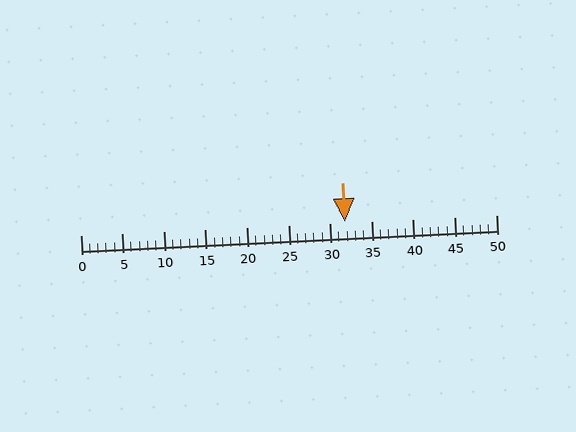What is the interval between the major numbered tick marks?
The major tick marks are spaced 5 units apart.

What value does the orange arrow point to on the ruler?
The orange arrow points to approximately 32.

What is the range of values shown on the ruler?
The ruler shows values from 0 to 50.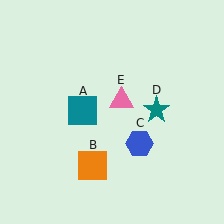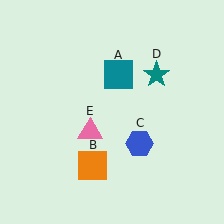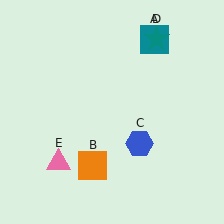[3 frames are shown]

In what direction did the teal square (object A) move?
The teal square (object A) moved up and to the right.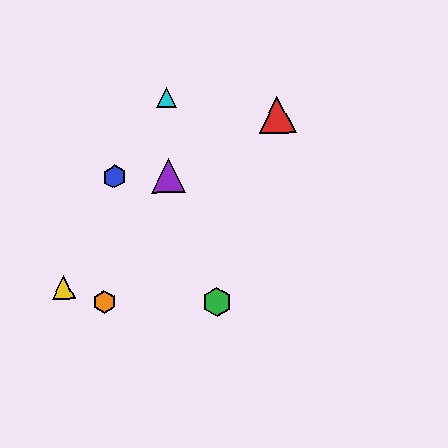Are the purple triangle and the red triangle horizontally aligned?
No, the purple triangle is at y≈176 and the red triangle is at y≈115.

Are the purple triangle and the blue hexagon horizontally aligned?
Yes, both are at y≈176.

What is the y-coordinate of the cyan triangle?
The cyan triangle is at y≈98.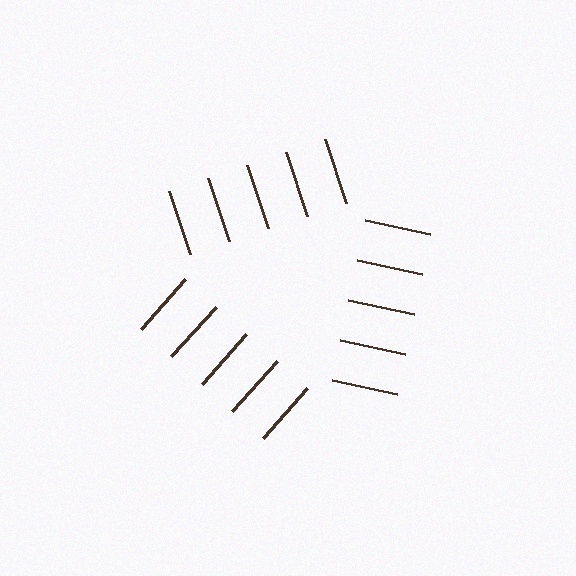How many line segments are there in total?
15 — 5 along each of the 3 edges.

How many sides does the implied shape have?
3 sides — the line-ends trace a triangle.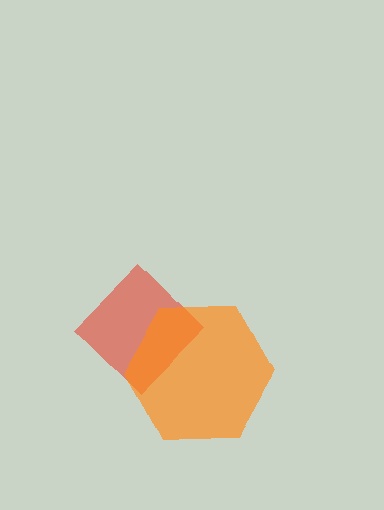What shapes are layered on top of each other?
The layered shapes are: a red diamond, an orange hexagon.